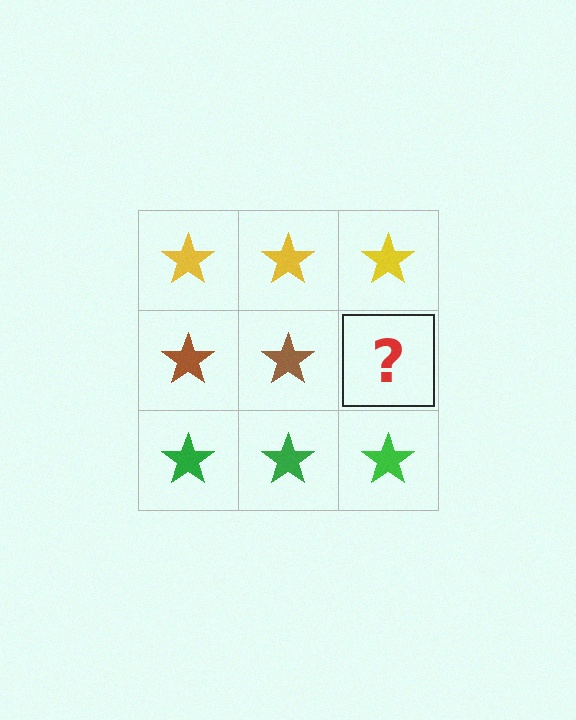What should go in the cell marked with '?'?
The missing cell should contain a brown star.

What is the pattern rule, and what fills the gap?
The rule is that each row has a consistent color. The gap should be filled with a brown star.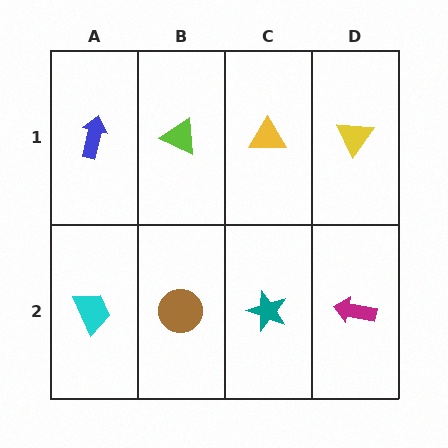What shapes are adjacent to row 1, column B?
A brown circle (row 2, column B), a blue arrow (row 1, column A), a yellow triangle (row 1, column C).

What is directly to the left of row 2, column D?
A teal star.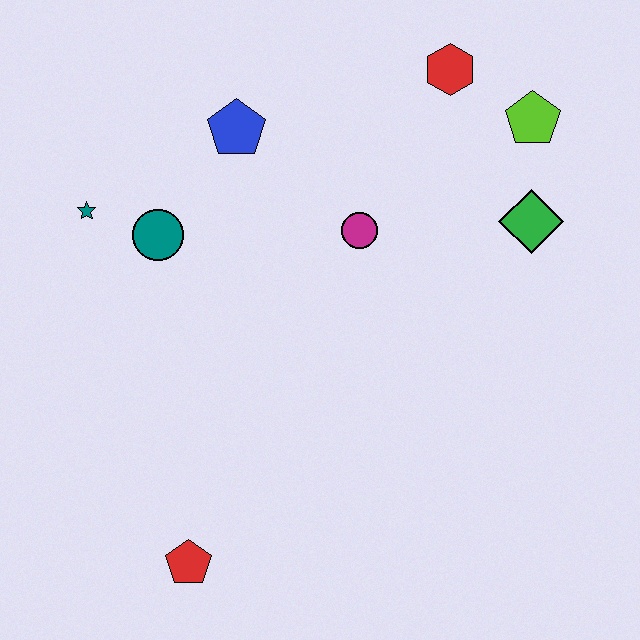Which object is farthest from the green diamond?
The red pentagon is farthest from the green diamond.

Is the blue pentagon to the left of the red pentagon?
No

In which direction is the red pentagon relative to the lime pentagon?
The red pentagon is below the lime pentagon.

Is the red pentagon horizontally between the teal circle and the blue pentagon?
Yes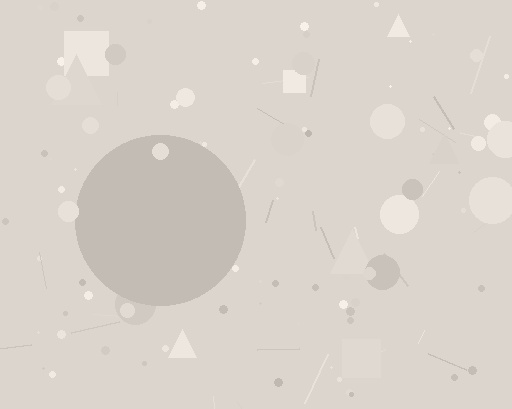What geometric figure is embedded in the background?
A circle is embedded in the background.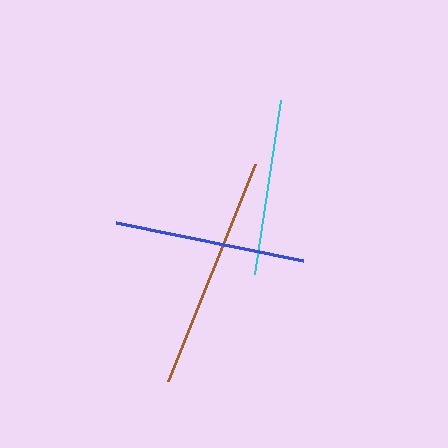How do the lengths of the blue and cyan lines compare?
The blue and cyan lines are approximately the same length.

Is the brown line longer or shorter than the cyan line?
The brown line is longer than the cyan line.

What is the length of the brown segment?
The brown segment is approximately 234 pixels long.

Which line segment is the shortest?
The cyan line is the shortest at approximately 175 pixels.